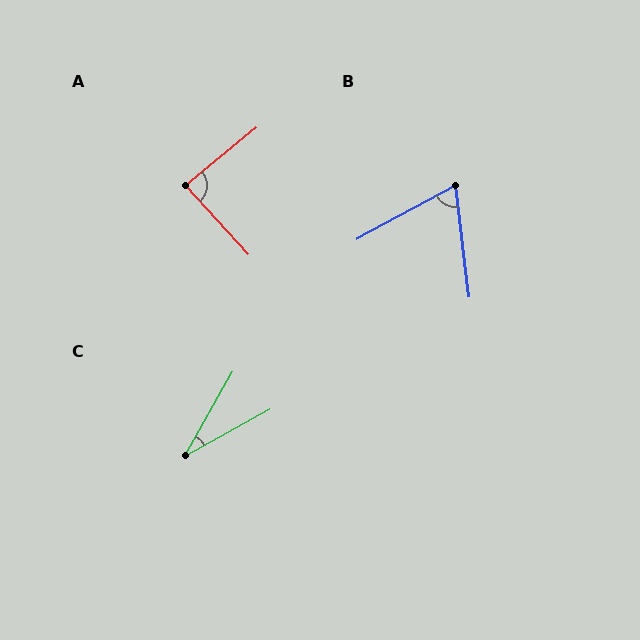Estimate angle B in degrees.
Approximately 68 degrees.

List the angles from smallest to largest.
C (32°), B (68°), A (87°).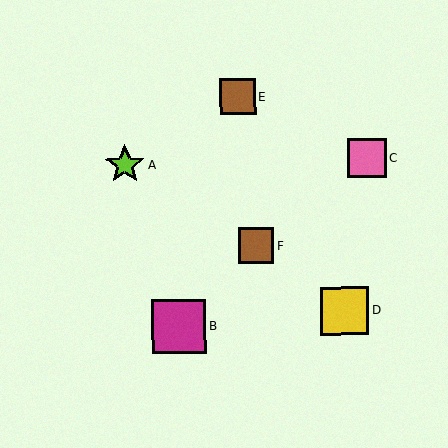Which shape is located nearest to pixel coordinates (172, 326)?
The magenta square (labeled B) at (179, 326) is nearest to that location.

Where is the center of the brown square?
The center of the brown square is at (238, 97).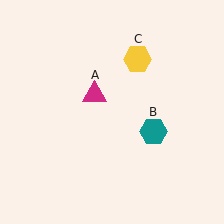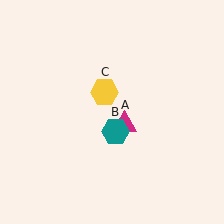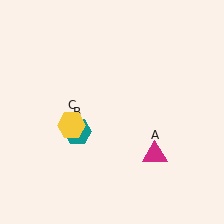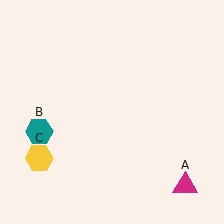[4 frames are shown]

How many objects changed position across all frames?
3 objects changed position: magenta triangle (object A), teal hexagon (object B), yellow hexagon (object C).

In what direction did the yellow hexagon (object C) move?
The yellow hexagon (object C) moved down and to the left.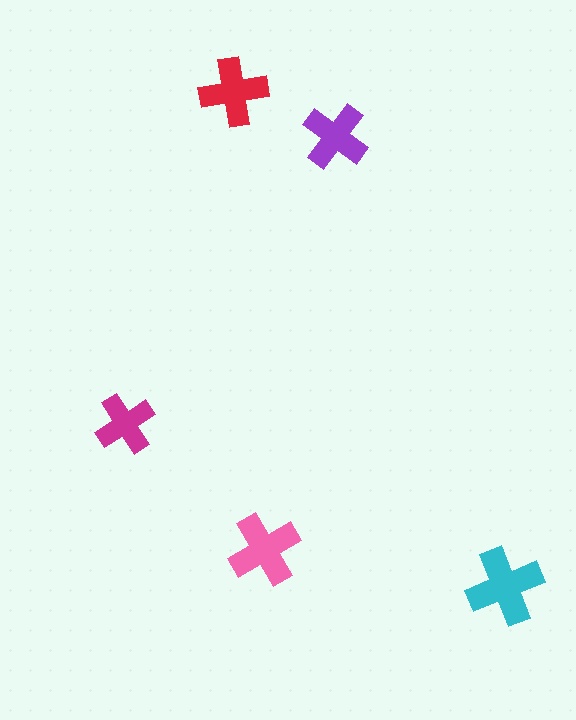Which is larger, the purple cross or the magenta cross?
The purple one.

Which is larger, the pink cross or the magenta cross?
The pink one.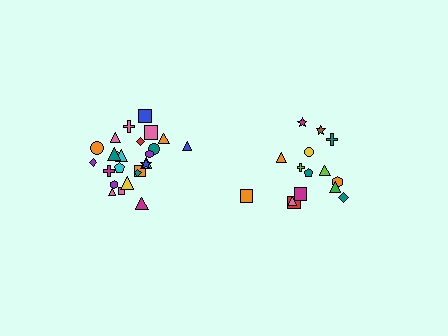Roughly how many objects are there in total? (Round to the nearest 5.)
Roughly 40 objects in total.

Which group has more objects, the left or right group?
The left group.